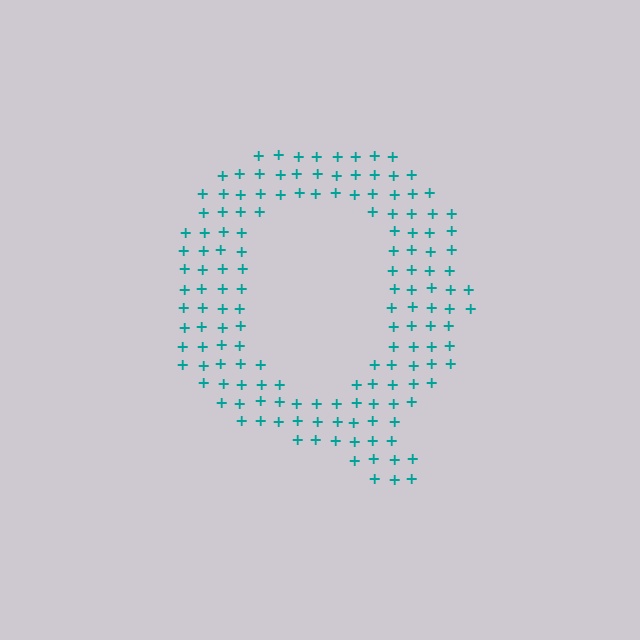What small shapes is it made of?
It is made of small plus signs.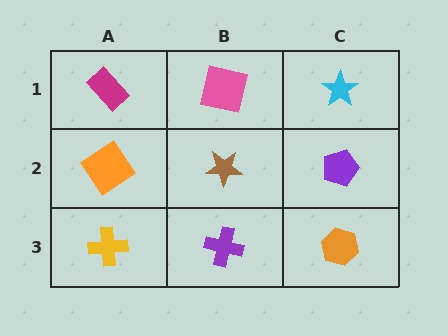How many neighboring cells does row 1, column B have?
3.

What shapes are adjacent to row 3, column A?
An orange diamond (row 2, column A), a purple cross (row 3, column B).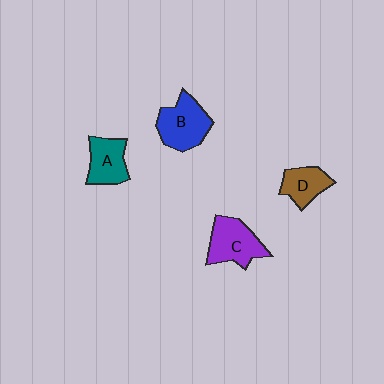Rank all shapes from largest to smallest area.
From largest to smallest: B (blue), C (purple), A (teal), D (brown).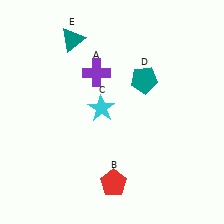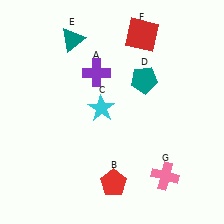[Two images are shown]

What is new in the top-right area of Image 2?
A red square (F) was added in the top-right area of Image 2.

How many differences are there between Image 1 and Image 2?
There are 2 differences between the two images.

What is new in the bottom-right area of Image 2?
A pink cross (G) was added in the bottom-right area of Image 2.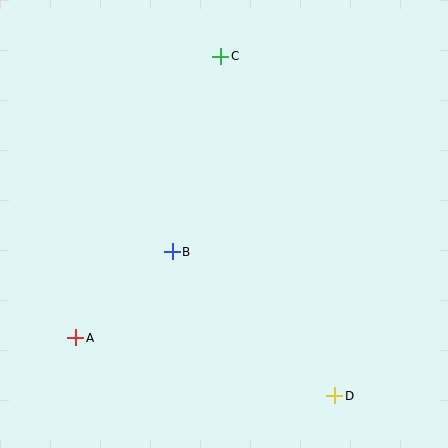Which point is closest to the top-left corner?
Point C is closest to the top-left corner.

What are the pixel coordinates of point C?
Point C is at (221, 56).